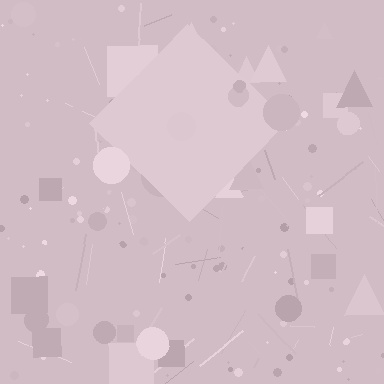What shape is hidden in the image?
A diamond is hidden in the image.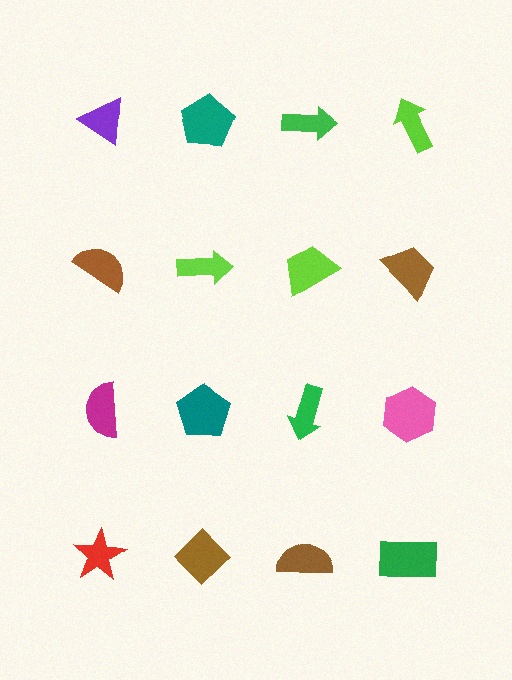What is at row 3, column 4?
A pink hexagon.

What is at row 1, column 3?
A green arrow.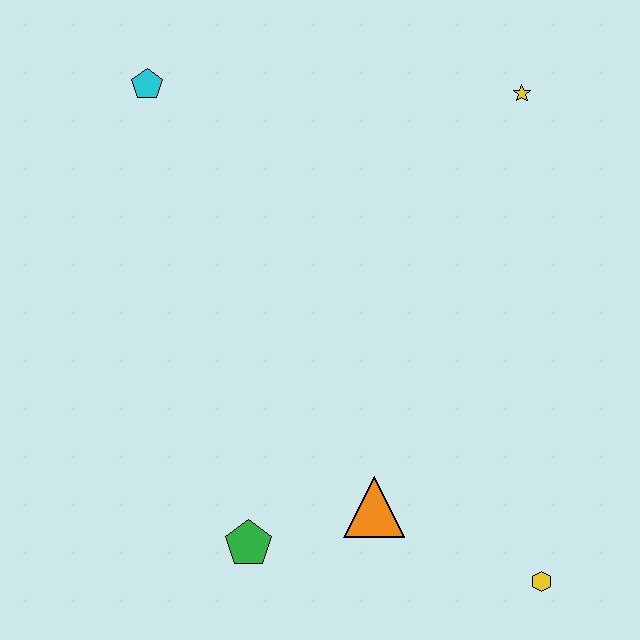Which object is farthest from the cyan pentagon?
The yellow hexagon is farthest from the cyan pentagon.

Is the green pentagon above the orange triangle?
No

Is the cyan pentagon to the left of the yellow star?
Yes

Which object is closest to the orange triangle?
The green pentagon is closest to the orange triangle.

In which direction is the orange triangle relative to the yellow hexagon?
The orange triangle is to the left of the yellow hexagon.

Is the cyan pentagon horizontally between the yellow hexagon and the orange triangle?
No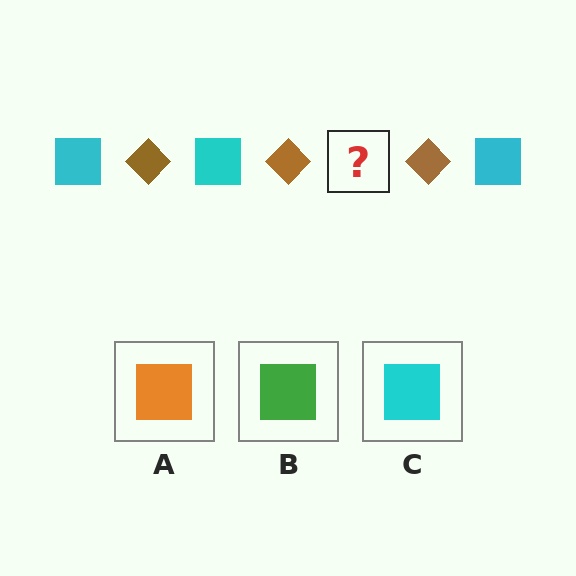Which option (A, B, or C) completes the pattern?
C.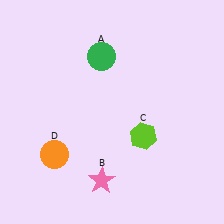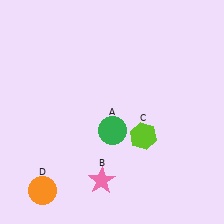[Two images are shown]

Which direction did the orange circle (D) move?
The orange circle (D) moved down.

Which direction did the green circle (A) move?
The green circle (A) moved down.